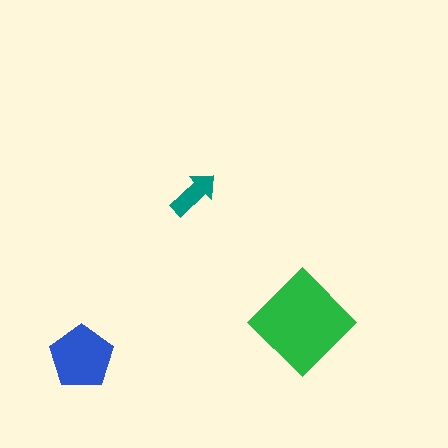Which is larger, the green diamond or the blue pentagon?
The green diamond.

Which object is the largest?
The green diamond.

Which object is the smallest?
The teal arrow.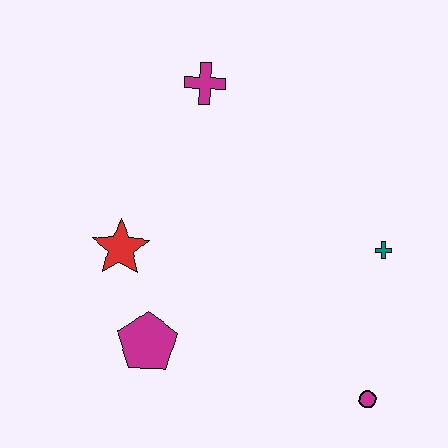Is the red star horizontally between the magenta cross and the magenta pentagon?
No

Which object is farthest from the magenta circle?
The magenta cross is farthest from the magenta circle.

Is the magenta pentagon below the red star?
Yes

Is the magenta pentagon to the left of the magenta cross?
Yes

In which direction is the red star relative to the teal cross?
The red star is to the left of the teal cross.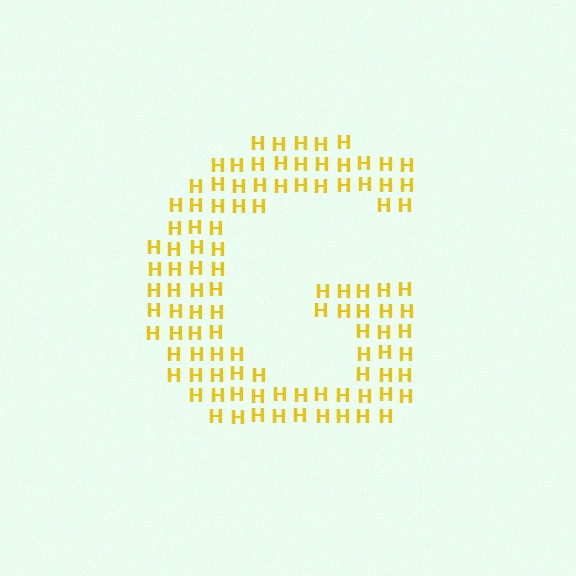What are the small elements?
The small elements are letter H's.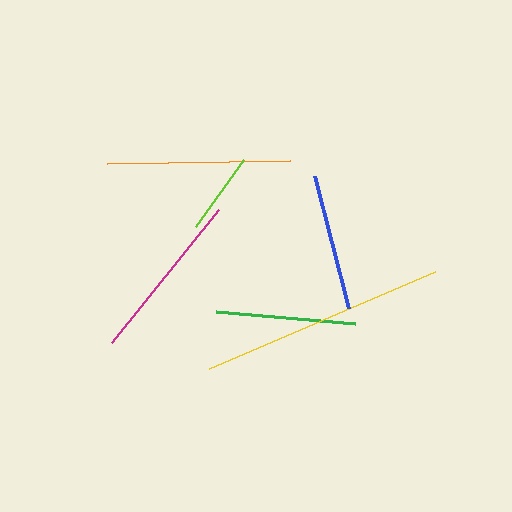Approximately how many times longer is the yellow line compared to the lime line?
The yellow line is approximately 3.0 times the length of the lime line.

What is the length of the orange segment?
The orange segment is approximately 183 pixels long.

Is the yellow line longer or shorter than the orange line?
The yellow line is longer than the orange line.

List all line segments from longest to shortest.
From longest to shortest: yellow, orange, magenta, green, blue, lime.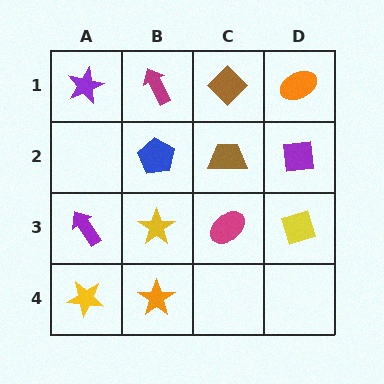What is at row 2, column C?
A brown trapezoid.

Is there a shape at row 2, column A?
No, that cell is empty.